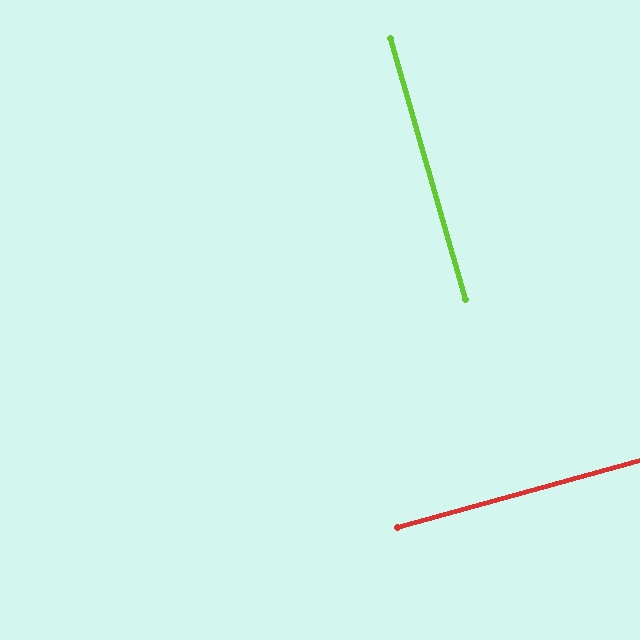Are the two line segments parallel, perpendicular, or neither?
Perpendicular — they meet at approximately 90°.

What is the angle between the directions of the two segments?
Approximately 90 degrees.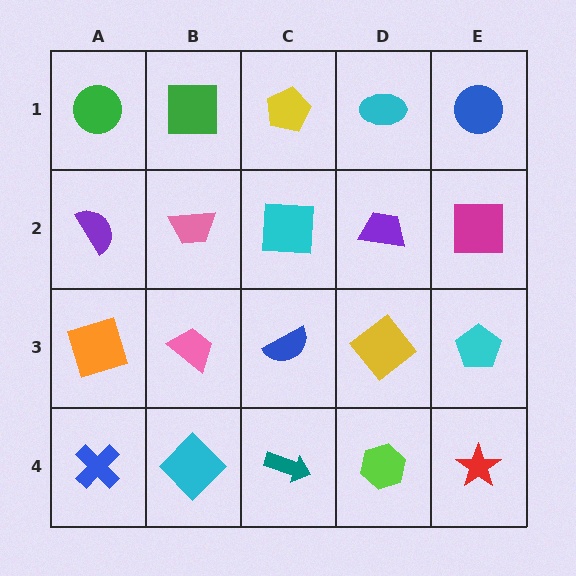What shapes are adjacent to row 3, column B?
A pink trapezoid (row 2, column B), a cyan diamond (row 4, column B), an orange square (row 3, column A), a blue semicircle (row 3, column C).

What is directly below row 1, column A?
A purple semicircle.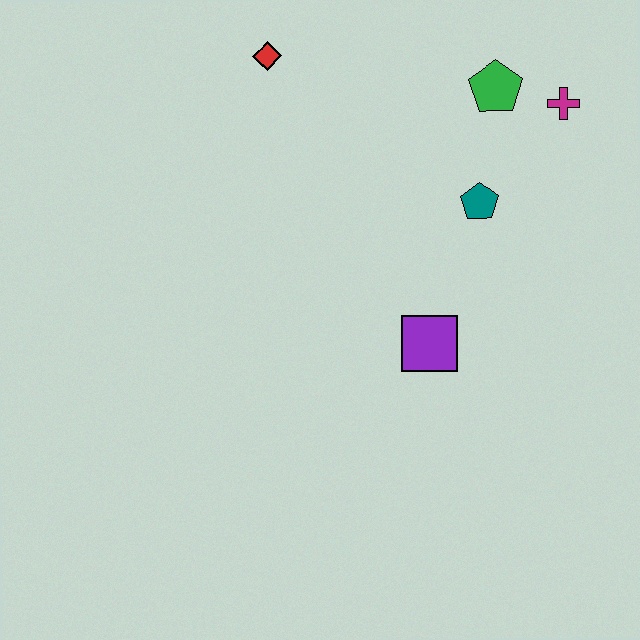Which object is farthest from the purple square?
The red diamond is farthest from the purple square.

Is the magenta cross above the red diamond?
No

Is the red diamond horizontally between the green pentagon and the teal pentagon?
No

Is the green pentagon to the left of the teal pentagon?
No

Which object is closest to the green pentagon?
The magenta cross is closest to the green pentagon.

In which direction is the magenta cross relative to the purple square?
The magenta cross is above the purple square.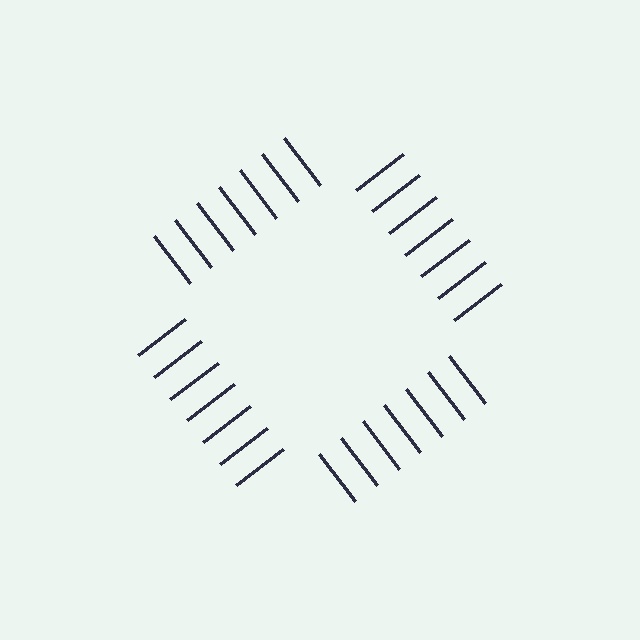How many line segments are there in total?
28 — 7 along each of the 4 edges.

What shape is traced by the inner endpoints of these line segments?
An illusory square — the line segments terminate on its edges but no continuous stroke is drawn.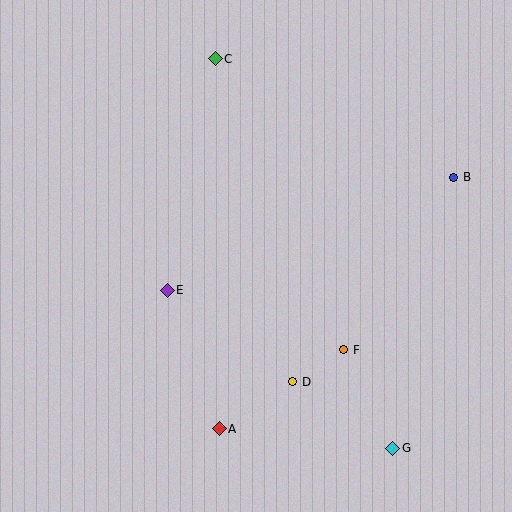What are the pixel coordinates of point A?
Point A is at (219, 429).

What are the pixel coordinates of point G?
Point G is at (393, 448).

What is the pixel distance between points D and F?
The distance between D and F is 60 pixels.